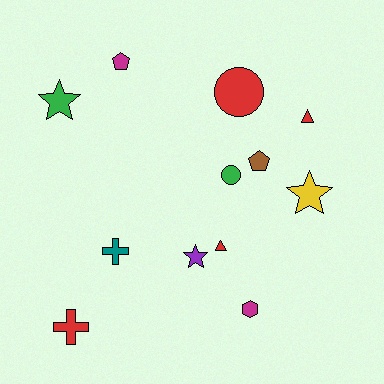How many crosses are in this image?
There are 2 crosses.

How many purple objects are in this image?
There is 1 purple object.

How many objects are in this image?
There are 12 objects.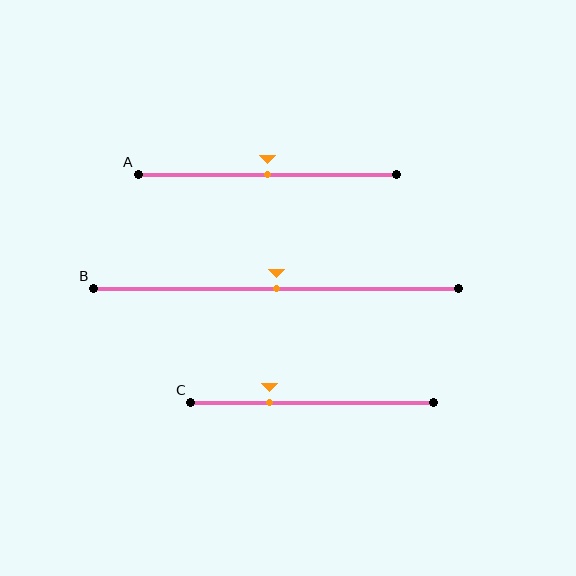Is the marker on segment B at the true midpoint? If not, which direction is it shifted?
Yes, the marker on segment B is at the true midpoint.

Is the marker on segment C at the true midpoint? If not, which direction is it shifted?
No, the marker on segment C is shifted to the left by about 18% of the segment length.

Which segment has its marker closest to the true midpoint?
Segment A has its marker closest to the true midpoint.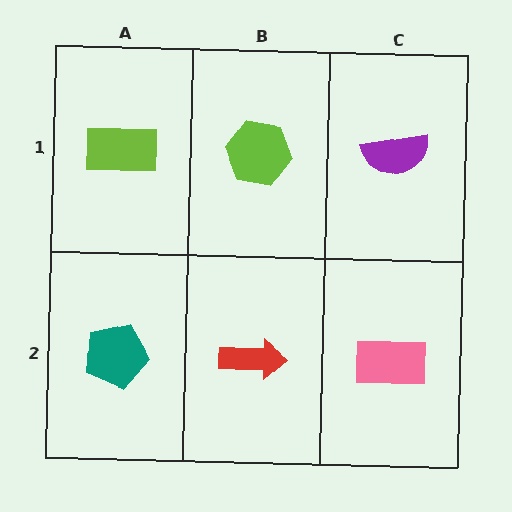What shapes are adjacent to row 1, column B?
A red arrow (row 2, column B), a lime rectangle (row 1, column A), a purple semicircle (row 1, column C).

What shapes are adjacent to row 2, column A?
A lime rectangle (row 1, column A), a red arrow (row 2, column B).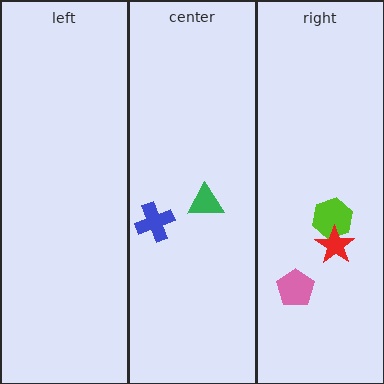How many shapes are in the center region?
2.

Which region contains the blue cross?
The center region.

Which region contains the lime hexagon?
The right region.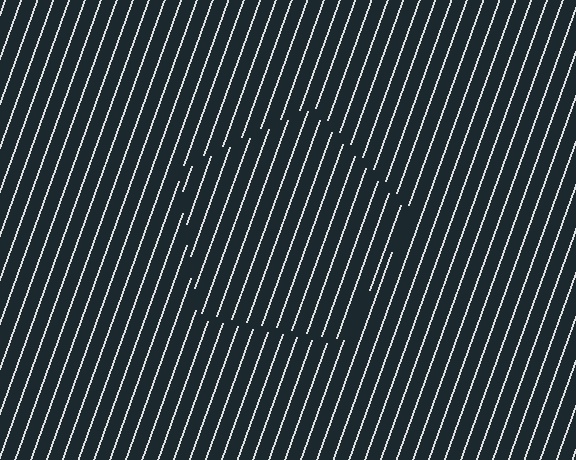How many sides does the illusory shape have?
5 sides — the line-ends trace a pentagon.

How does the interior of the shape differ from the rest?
The interior of the shape contains the same grating, shifted by half a period — the contour is defined by the phase discontinuity where line-ends from the inner and outer gratings abut.